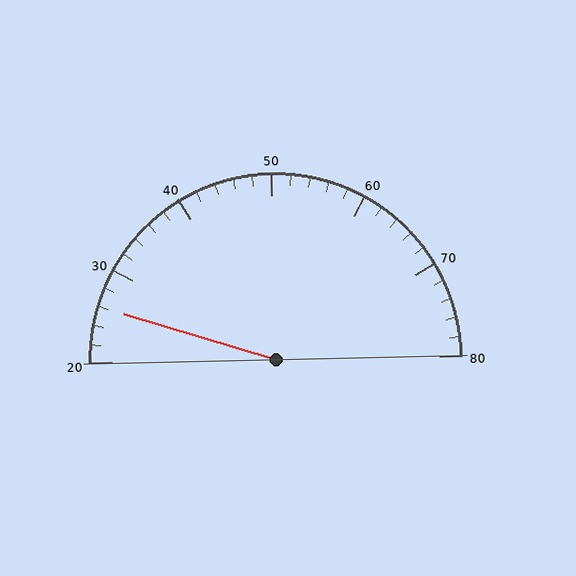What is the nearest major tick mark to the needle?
The nearest major tick mark is 30.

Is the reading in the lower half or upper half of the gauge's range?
The reading is in the lower half of the range (20 to 80).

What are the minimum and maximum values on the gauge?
The gauge ranges from 20 to 80.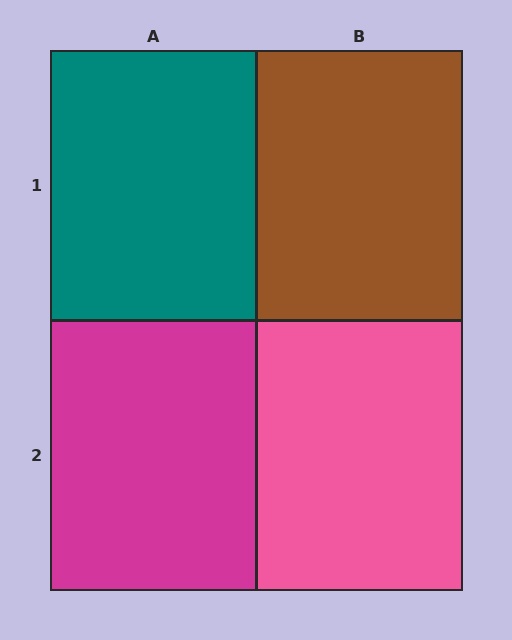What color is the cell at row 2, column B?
Pink.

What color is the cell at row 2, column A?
Magenta.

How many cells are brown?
1 cell is brown.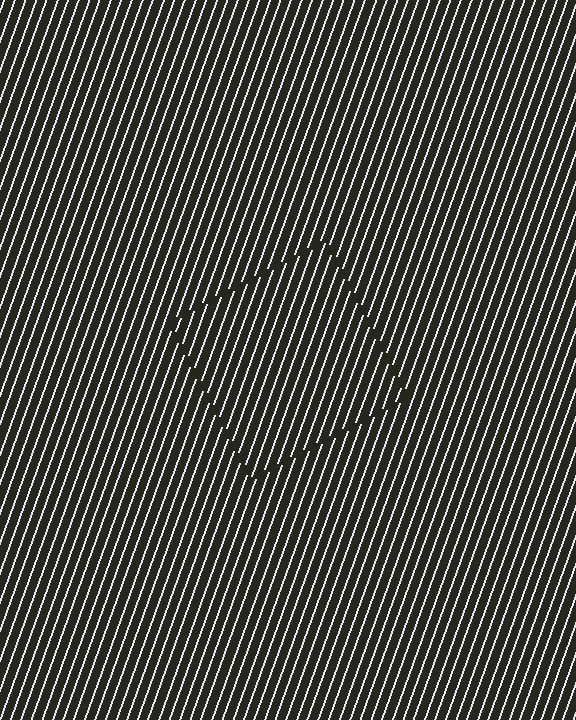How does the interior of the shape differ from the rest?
The interior of the shape contains the same grating, shifted by half a period — the contour is defined by the phase discontinuity where line-ends from the inner and outer gratings abut.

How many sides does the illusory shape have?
4 sides — the line-ends trace a square.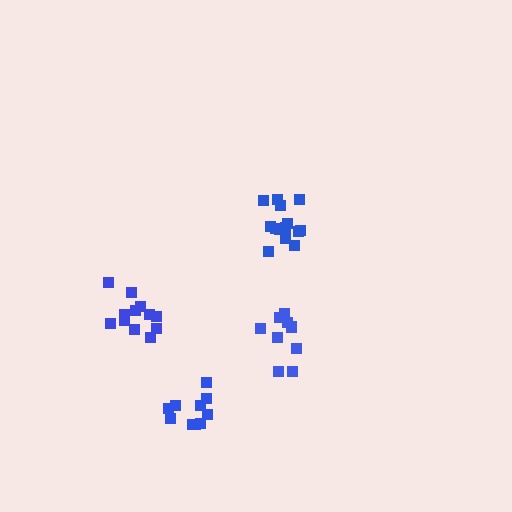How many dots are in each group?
Group 1: 14 dots, Group 2: 9 dots, Group 3: 10 dots, Group 4: 12 dots (45 total).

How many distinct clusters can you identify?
There are 4 distinct clusters.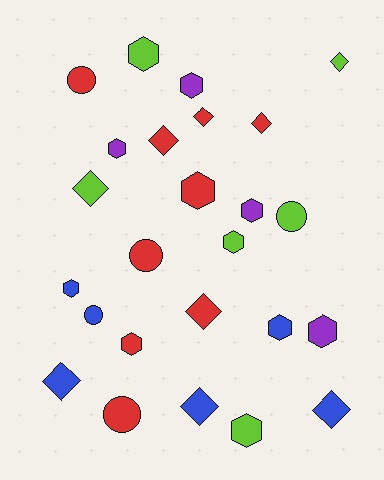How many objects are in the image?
There are 25 objects.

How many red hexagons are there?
There are 2 red hexagons.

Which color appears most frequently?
Red, with 9 objects.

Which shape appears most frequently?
Hexagon, with 11 objects.